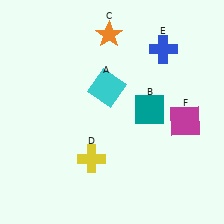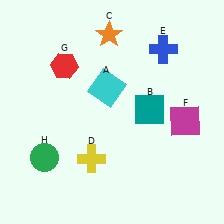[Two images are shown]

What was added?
A red hexagon (G), a green circle (H) were added in Image 2.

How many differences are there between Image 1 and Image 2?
There are 2 differences between the two images.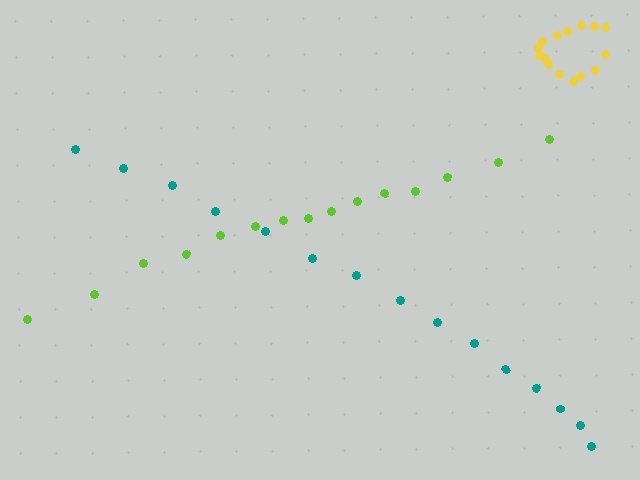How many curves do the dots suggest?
There are 3 distinct paths.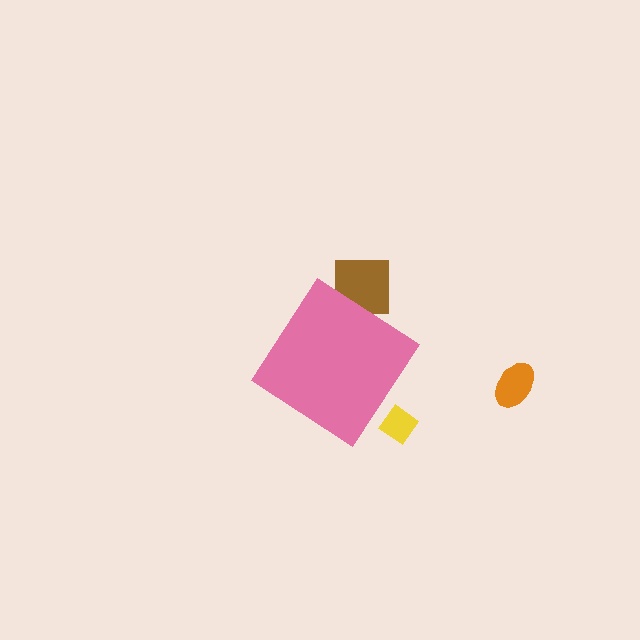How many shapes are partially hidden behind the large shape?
2 shapes are partially hidden.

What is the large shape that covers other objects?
A pink diamond.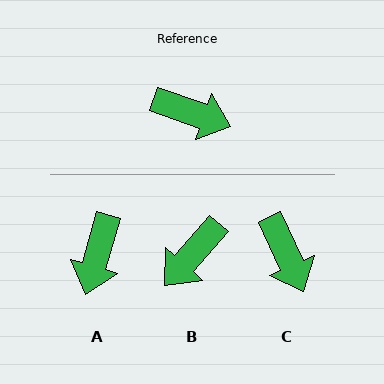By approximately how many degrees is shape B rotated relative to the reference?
Approximately 112 degrees clockwise.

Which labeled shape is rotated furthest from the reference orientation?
B, about 112 degrees away.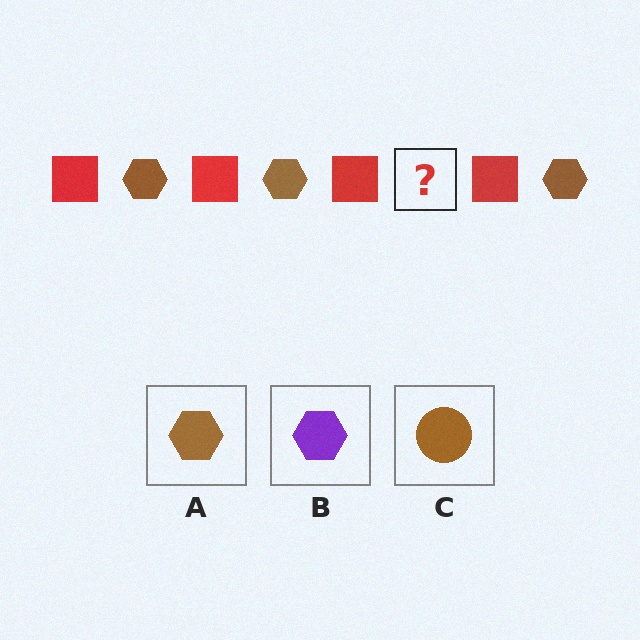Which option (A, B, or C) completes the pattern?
A.